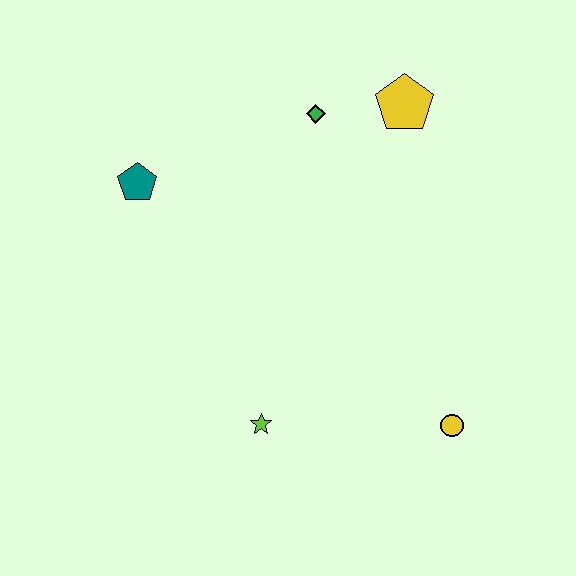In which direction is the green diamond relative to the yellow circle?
The green diamond is above the yellow circle.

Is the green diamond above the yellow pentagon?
No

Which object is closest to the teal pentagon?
The green diamond is closest to the teal pentagon.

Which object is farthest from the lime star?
The yellow pentagon is farthest from the lime star.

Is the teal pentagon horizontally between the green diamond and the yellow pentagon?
No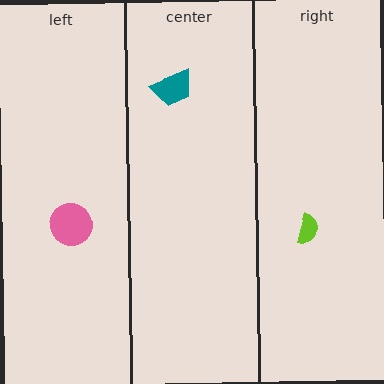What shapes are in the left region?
The pink circle.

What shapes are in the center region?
The teal trapezoid.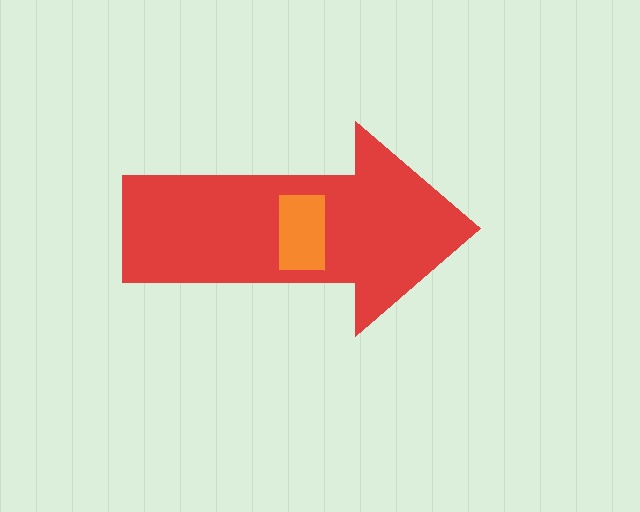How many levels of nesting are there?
2.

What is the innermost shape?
The orange rectangle.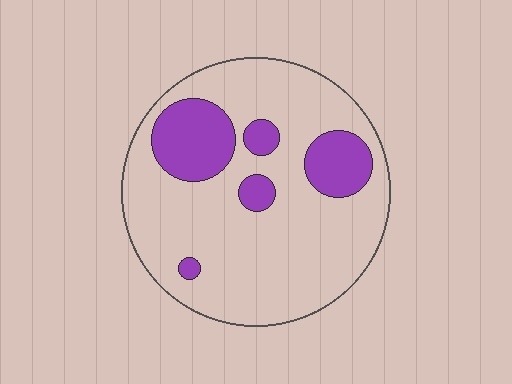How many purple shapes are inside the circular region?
5.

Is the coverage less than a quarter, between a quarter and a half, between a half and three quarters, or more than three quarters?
Less than a quarter.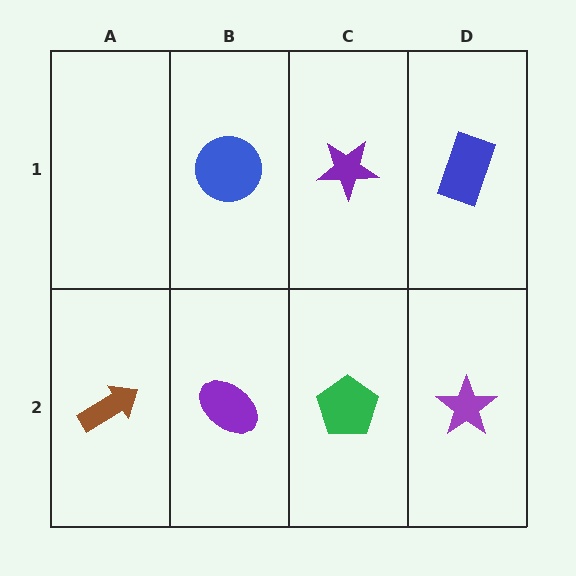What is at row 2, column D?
A purple star.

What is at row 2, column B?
A purple ellipse.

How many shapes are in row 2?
4 shapes.